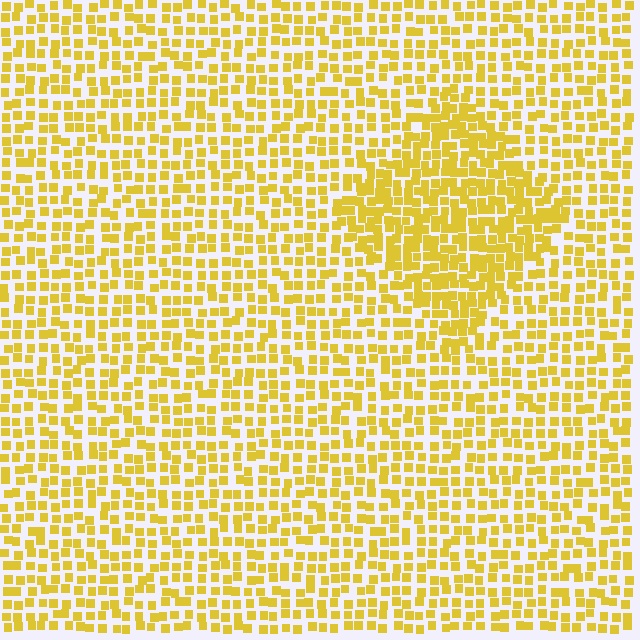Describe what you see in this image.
The image contains small yellow elements arranged at two different densities. A diamond-shaped region is visible where the elements are more densely packed than the surrounding area.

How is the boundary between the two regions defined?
The boundary is defined by a change in element density (approximately 1.7x ratio). All elements are the same color, size, and shape.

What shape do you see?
I see a diamond.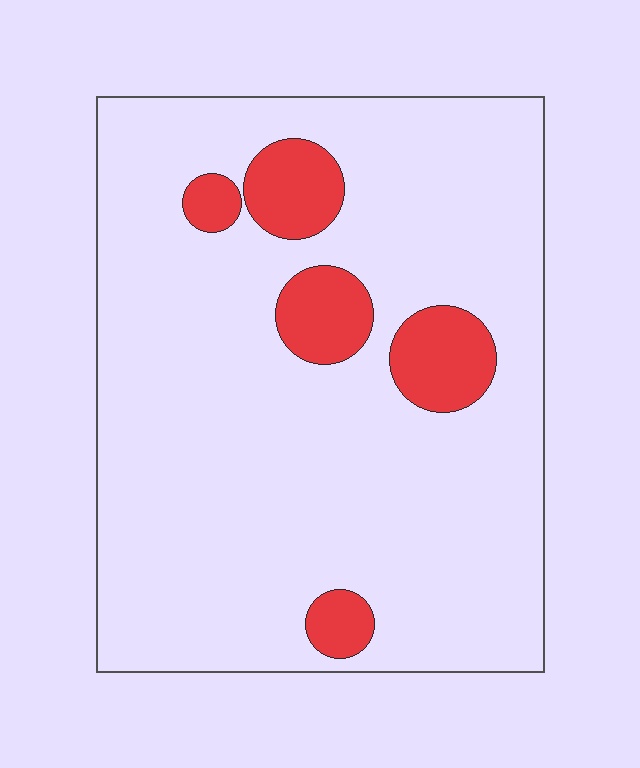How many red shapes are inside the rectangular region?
5.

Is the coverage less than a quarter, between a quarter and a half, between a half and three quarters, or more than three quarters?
Less than a quarter.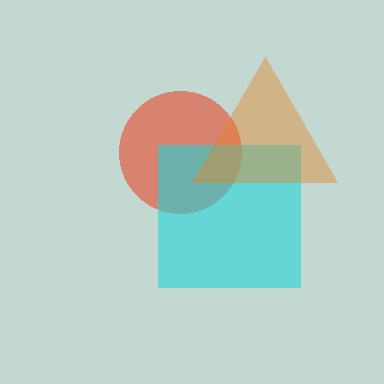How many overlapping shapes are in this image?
There are 3 overlapping shapes in the image.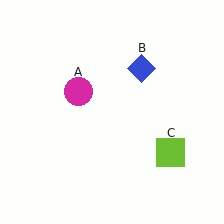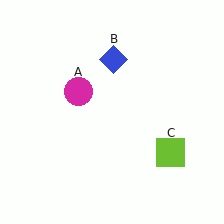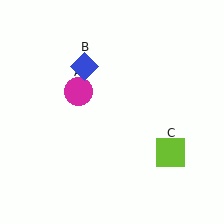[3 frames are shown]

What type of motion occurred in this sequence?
The blue diamond (object B) rotated counterclockwise around the center of the scene.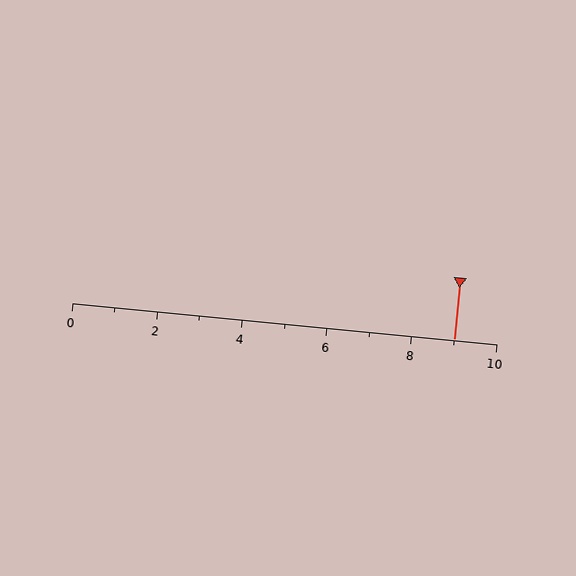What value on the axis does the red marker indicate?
The marker indicates approximately 9.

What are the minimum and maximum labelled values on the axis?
The axis runs from 0 to 10.